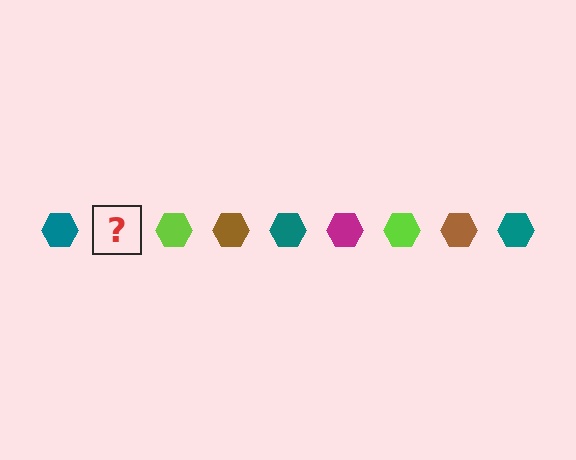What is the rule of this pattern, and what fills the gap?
The rule is that the pattern cycles through teal, magenta, lime, brown hexagons. The gap should be filled with a magenta hexagon.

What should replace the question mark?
The question mark should be replaced with a magenta hexagon.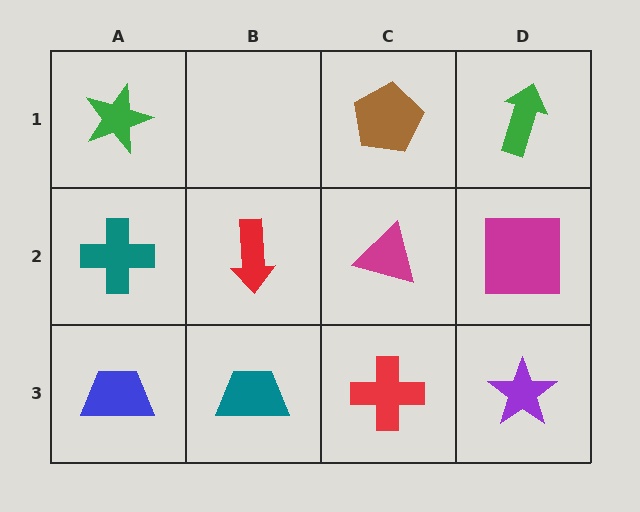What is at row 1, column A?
A green star.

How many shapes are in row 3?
4 shapes.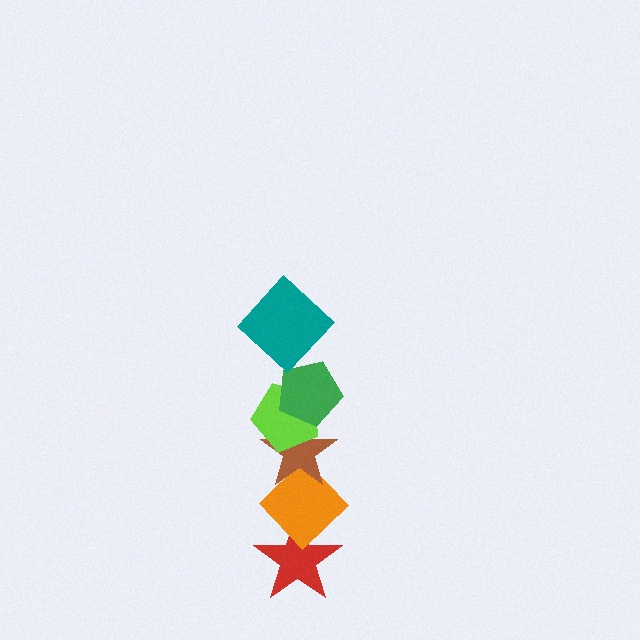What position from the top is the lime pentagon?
The lime pentagon is 3rd from the top.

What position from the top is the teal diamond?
The teal diamond is 1st from the top.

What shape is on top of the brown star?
The lime pentagon is on top of the brown star.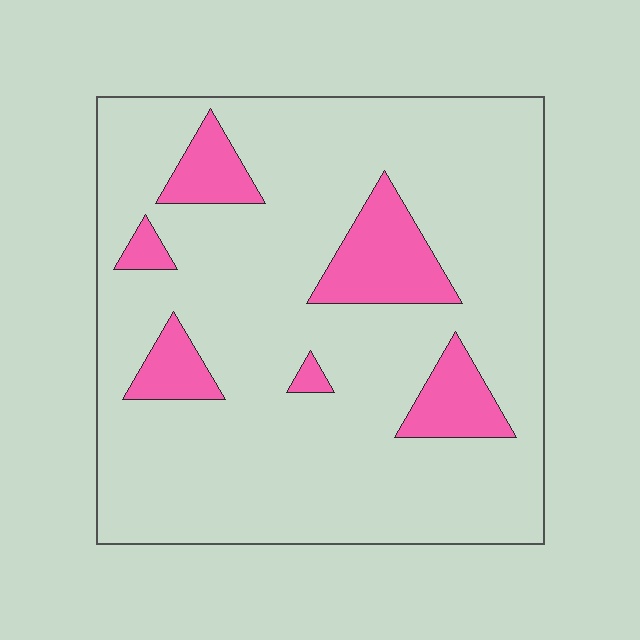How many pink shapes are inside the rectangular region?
6.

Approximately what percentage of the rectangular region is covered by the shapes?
Approximately 15%.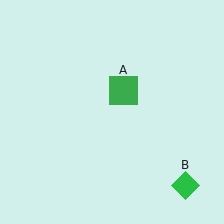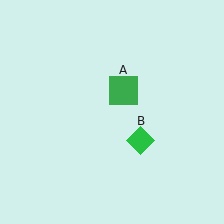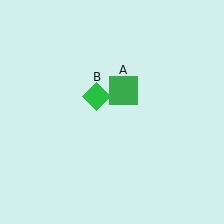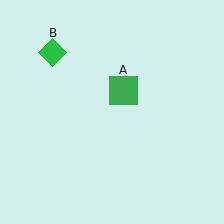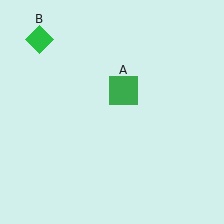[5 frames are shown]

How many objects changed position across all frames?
1 object changed position: green diamond (object B).